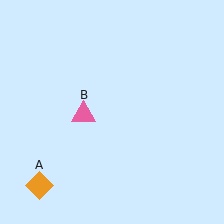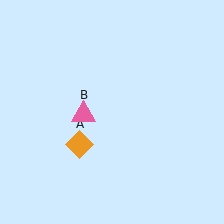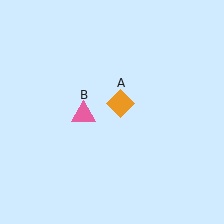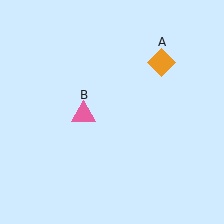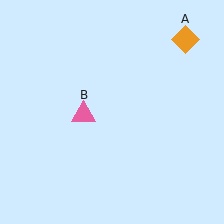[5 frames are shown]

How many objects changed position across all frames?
1 object changed position: orange diamond (object A).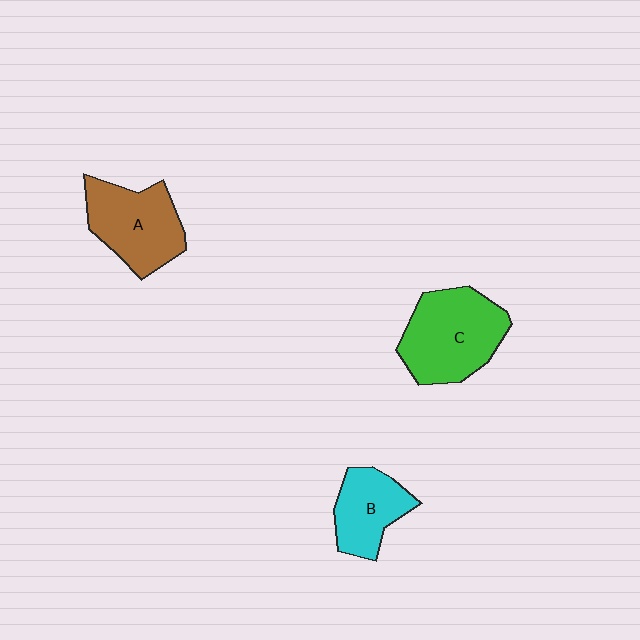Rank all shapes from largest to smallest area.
From largest to smallest: C (green), A (brown), B (cyan).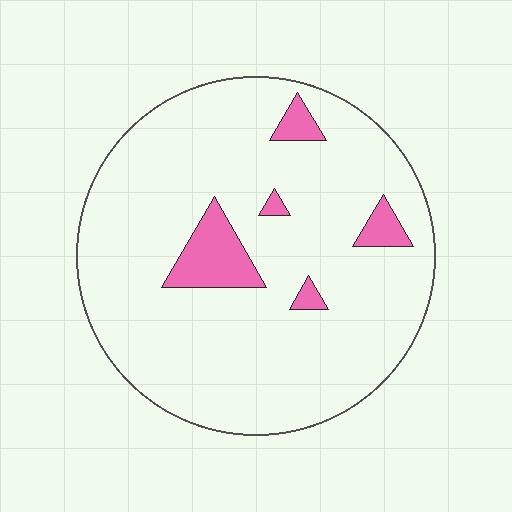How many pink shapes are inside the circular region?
5.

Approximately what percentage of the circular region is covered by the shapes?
Approximately 10%.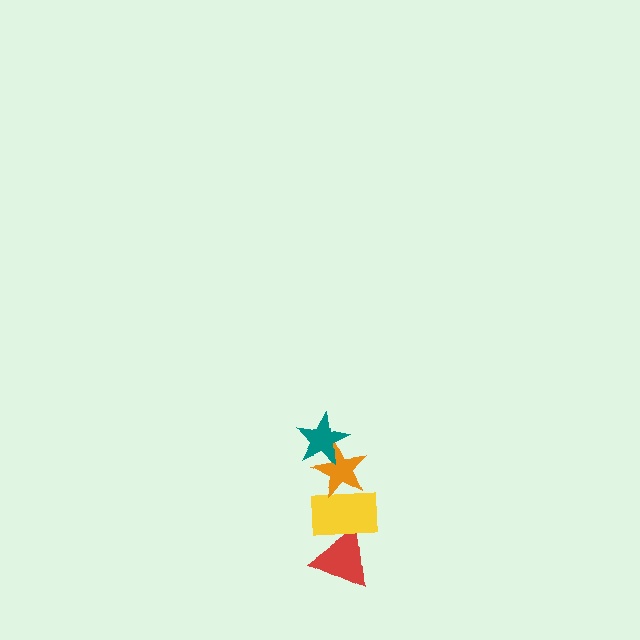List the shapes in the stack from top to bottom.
From top to bottom: the teal star, the orange star, the yellow rectangle, the red triangle.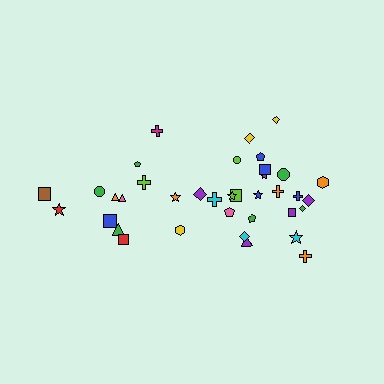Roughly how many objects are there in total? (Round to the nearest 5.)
Roughly 35 objects in total.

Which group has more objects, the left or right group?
The right group.